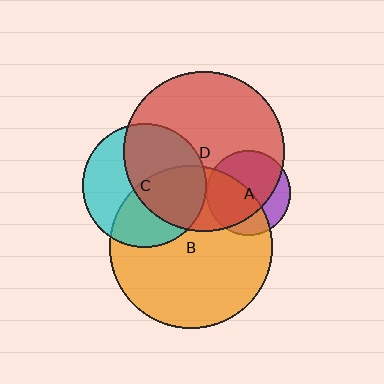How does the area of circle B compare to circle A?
Approximately 3.7 times.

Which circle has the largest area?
Circle B (orange).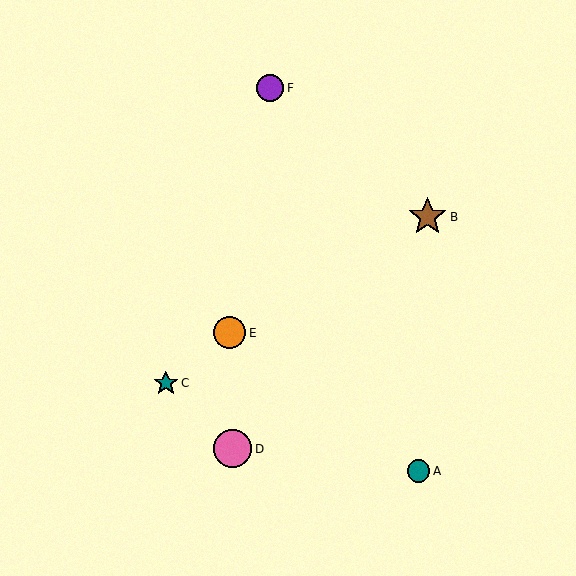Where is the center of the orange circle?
The center of the orange circle is at (230, 333).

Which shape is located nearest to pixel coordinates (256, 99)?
The purple circle (labeled F) at (270, 88) is nearest to that location.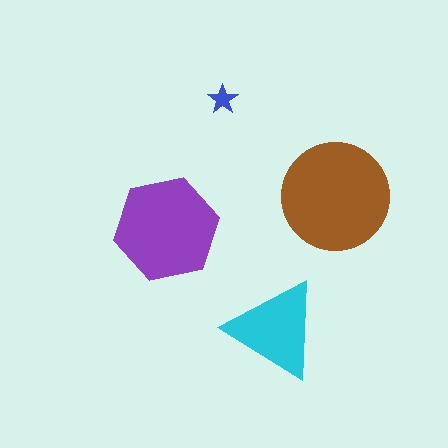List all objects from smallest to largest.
The blue star, the cyan triangle, the purple hexagon, the brown circle.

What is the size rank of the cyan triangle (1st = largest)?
3rd.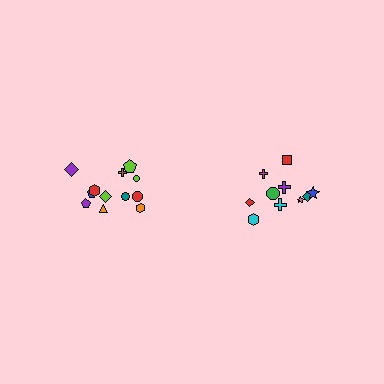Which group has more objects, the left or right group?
The left group.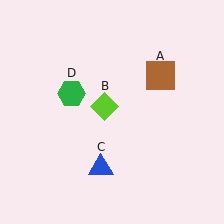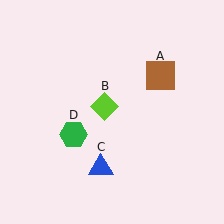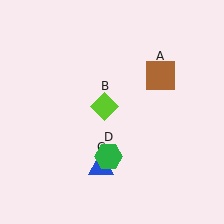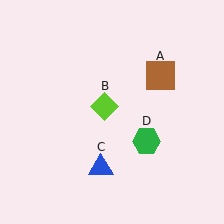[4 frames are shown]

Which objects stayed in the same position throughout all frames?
Brown square (object A) and lime diamond (object B) and blue triangle (object C) remained stationary.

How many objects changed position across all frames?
1 object changed position: green hexagon (object D).